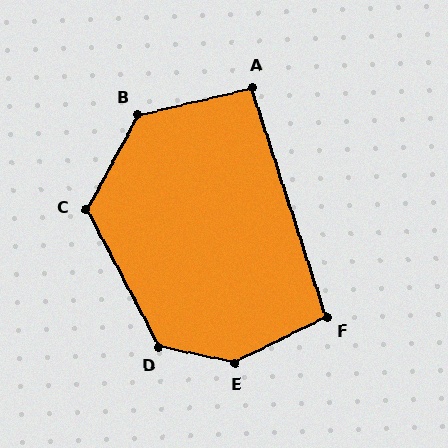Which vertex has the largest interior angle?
E, at approximately 142 degrees.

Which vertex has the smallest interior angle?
A, at approximately 95 degrees.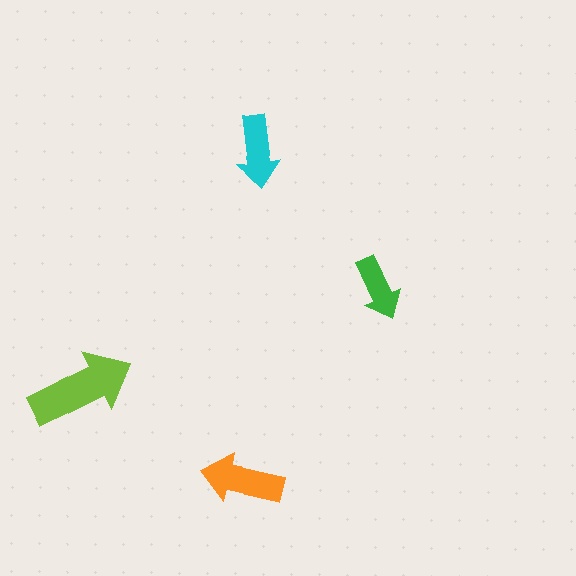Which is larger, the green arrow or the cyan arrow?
The cyan one.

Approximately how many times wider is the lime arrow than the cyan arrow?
About 1.5 times wider.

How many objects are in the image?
There are 4 objects in the image.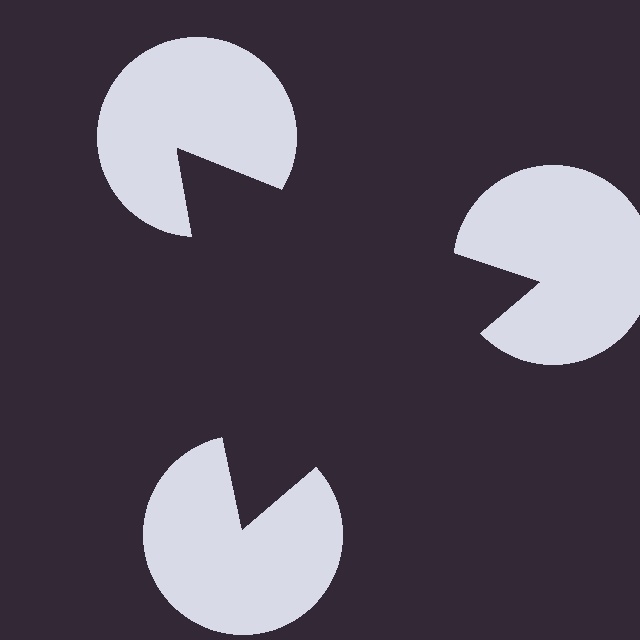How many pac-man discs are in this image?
There are 3 — one at each vertex of the illusory triangle.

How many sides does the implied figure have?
3 sides.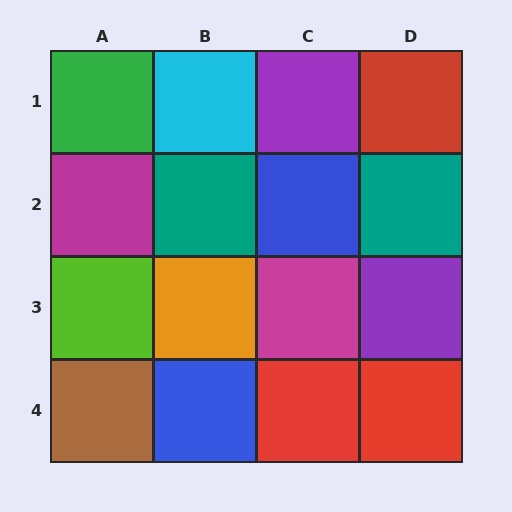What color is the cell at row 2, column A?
Magenta.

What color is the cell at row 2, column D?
Teal.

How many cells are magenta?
2 cells are magenta.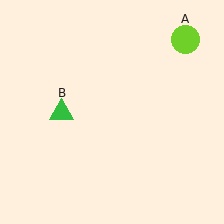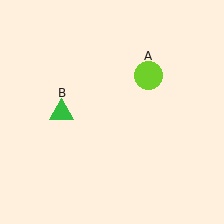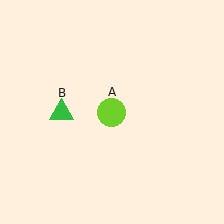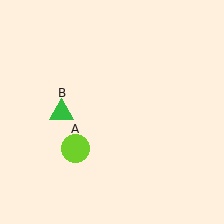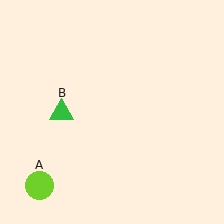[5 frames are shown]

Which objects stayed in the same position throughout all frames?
Green triangle (object B) remained stationary.